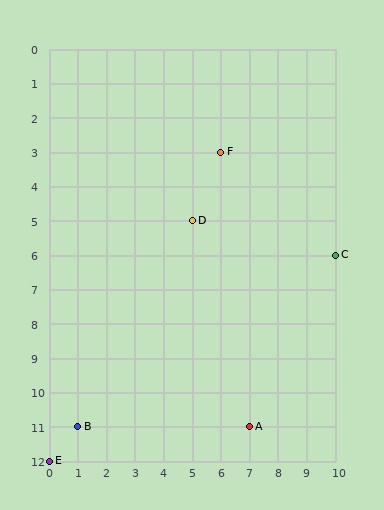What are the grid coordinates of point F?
Point F is at grid coordinates (6, 3).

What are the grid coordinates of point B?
Point B is at grid coordinates (1, 11).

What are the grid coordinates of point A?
Point A is at grid coordinates (7, 11).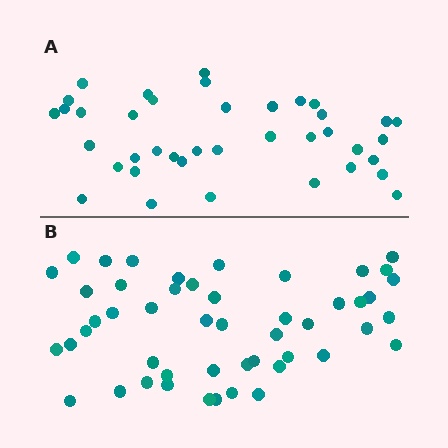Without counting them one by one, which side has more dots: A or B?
Region B (the bottom region) has more dots.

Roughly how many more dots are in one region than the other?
Region B has roughly 10 or so more dots than region A.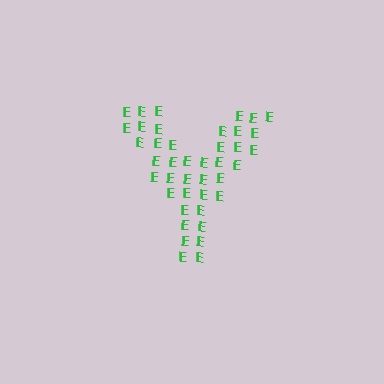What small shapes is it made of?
It is made of small letter E's.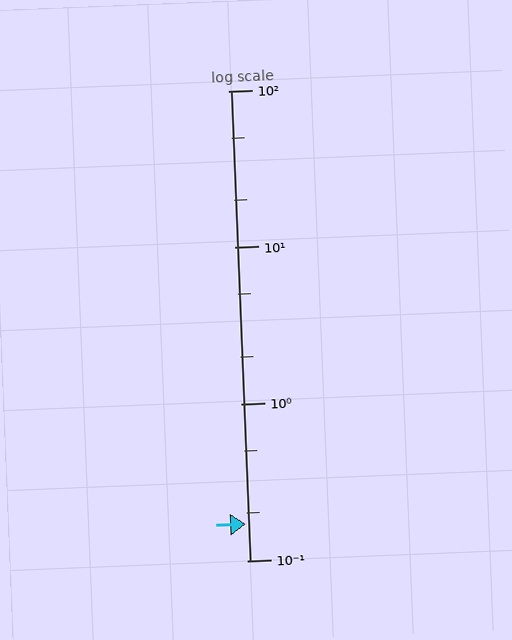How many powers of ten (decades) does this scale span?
The scale spans 3 decades, from 0.1 to 100.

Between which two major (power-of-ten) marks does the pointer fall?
The pointer is between 0.1 and 1.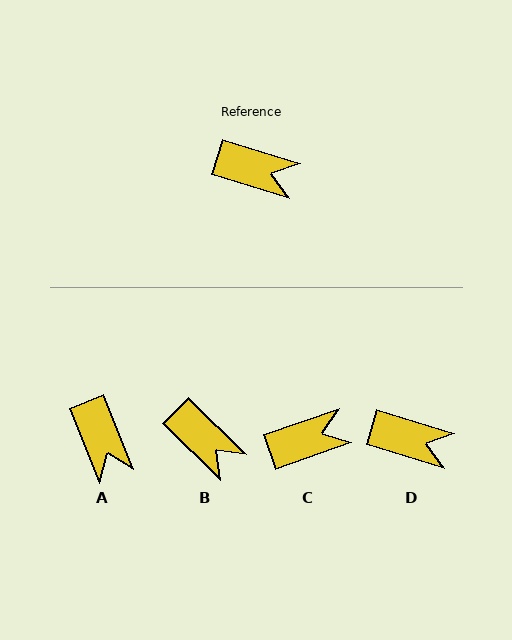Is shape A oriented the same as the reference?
No, it is off by about 51 degrees.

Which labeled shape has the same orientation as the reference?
D.